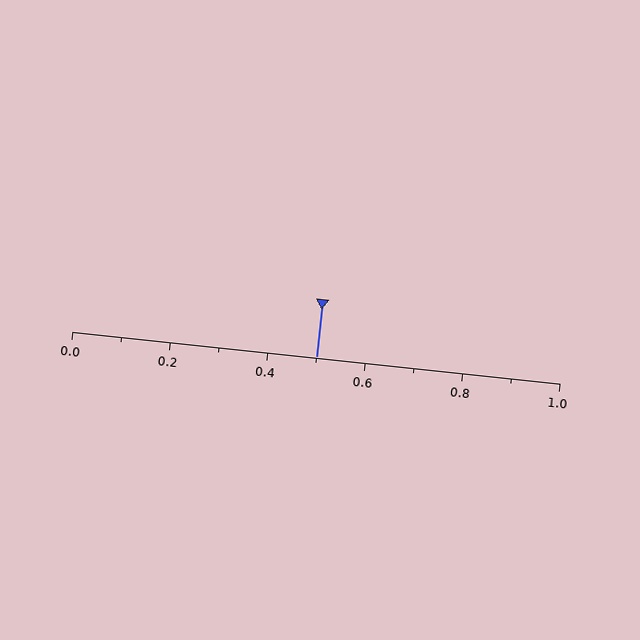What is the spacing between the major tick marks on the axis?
The major ticks are spaced 0.2 apart.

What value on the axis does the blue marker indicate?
The marker indicates approximately 0.5.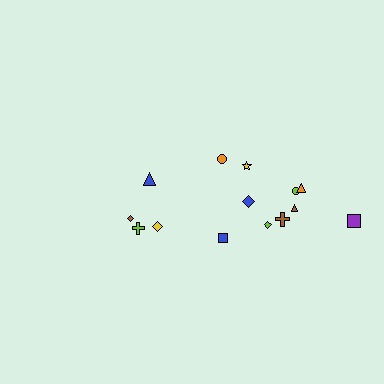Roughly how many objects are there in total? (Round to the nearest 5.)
Roughly 15 objects in total.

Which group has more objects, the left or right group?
The right group.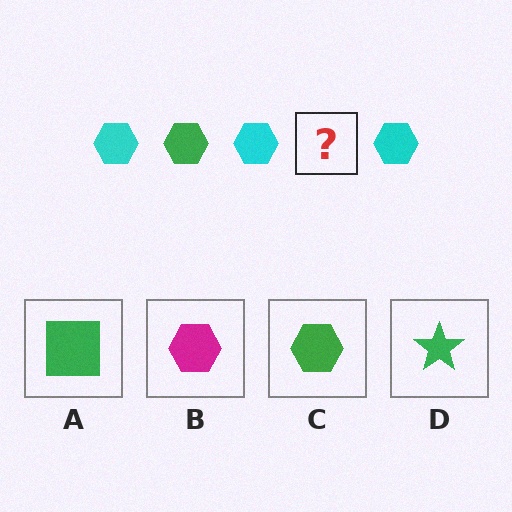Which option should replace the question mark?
Option C.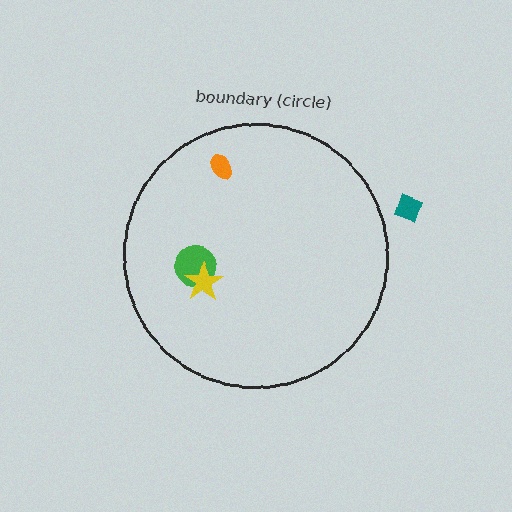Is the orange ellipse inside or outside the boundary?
Inside.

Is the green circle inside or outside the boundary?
Inside.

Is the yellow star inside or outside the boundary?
Inside.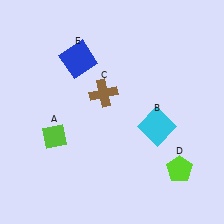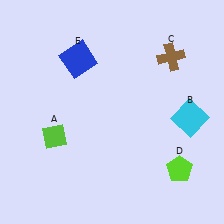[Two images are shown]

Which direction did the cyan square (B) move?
The cyan square (B) moved right.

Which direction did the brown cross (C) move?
The brown cross (C) moved right.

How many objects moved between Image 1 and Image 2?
2 objects moved between the two images.